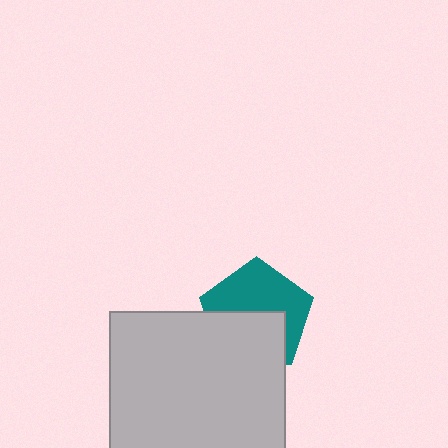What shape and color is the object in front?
The object in front is a light gray square.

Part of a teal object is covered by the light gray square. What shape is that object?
It is a pentagon.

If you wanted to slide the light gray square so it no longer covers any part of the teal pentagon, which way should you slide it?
Slide it down — that is the most direct way to separate the two shapes.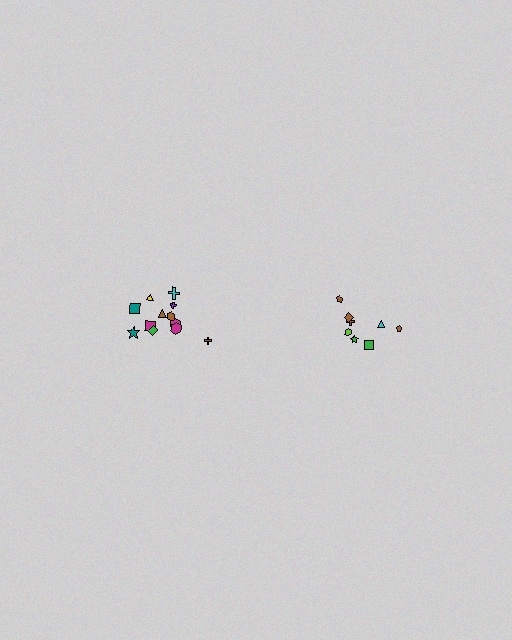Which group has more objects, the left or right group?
The left group.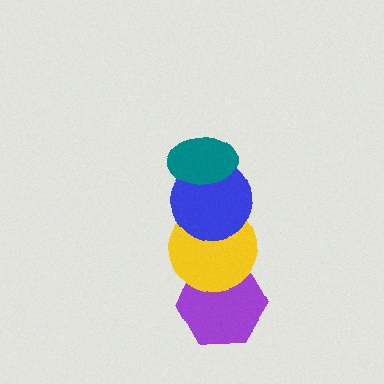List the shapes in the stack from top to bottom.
From top to bottom: the teal ellipse, the blue circle, the yellow circle, the purple hexagon.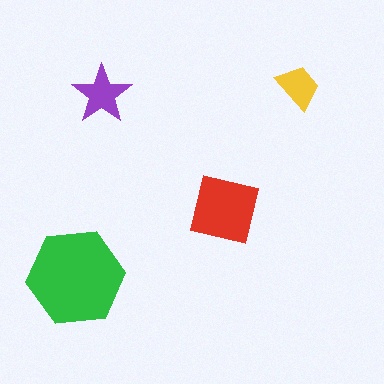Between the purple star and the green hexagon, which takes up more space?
The green hexagon.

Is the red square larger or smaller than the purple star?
Larger.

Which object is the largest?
The green hexagon.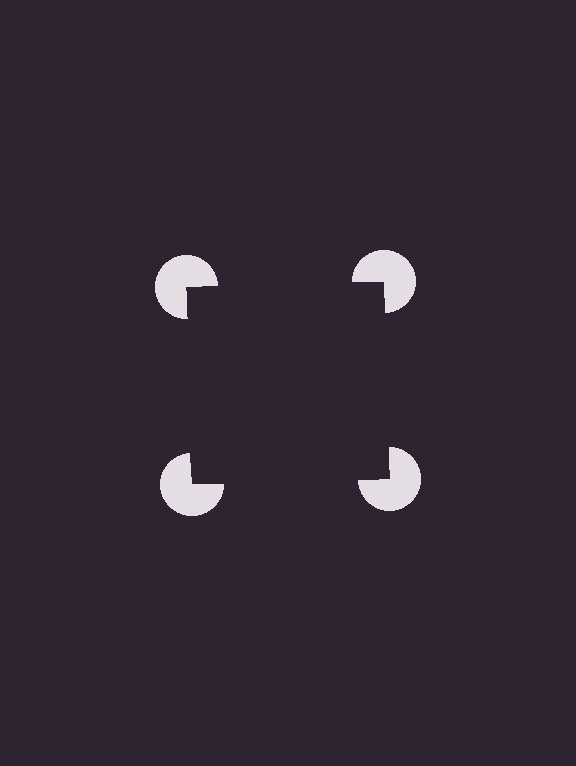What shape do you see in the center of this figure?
An illusory square — its edges are inferred from the aligned wedge cuts in the pac-man discs, not physically drawn.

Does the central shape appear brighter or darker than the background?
It typically appears slightly darker than the background, even though no actual brightness change is drawn.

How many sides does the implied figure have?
4 sides.